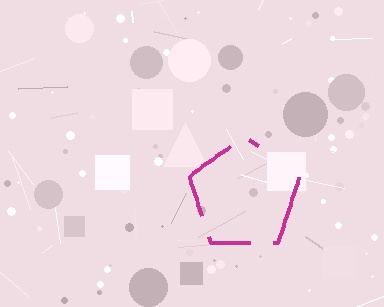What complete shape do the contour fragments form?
The contour fragments form a pentagon.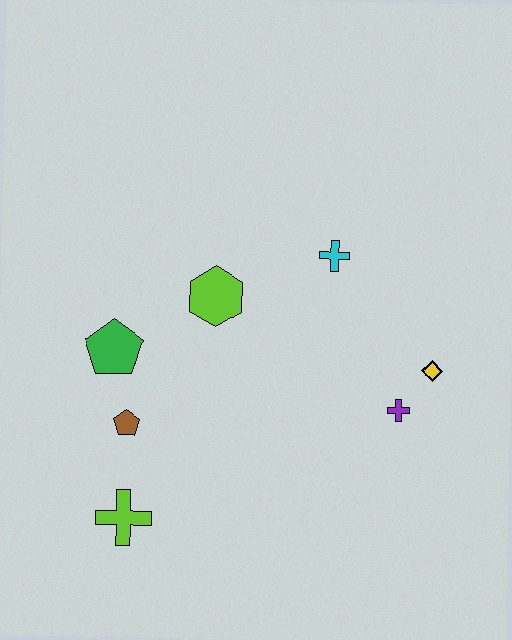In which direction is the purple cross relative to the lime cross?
The purple cross is to the right of the lime cross.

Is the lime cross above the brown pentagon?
No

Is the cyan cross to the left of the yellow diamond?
Yes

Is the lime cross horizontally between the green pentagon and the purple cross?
Yes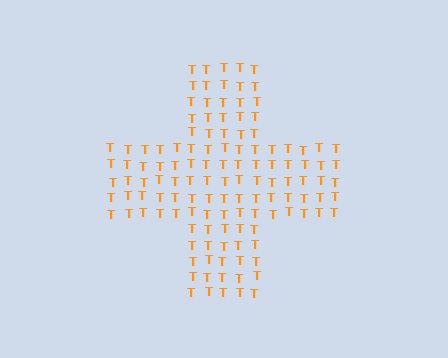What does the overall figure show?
The overall figure shows a cross.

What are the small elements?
The small elements are letter T's.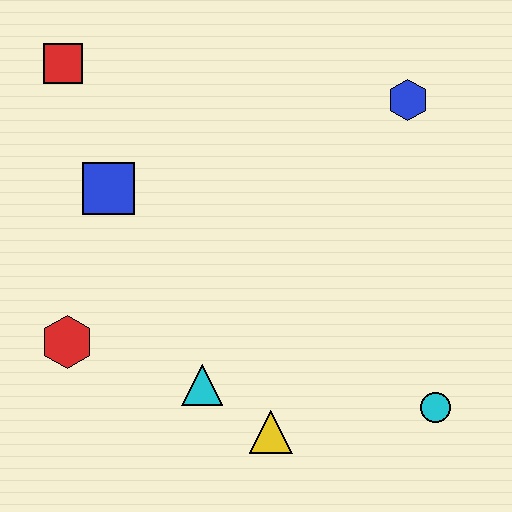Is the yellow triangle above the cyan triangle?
No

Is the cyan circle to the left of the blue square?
No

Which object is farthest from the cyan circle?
The red square is farthest from the cyan circle.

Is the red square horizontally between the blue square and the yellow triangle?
No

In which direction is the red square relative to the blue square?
The red square is above the blue square.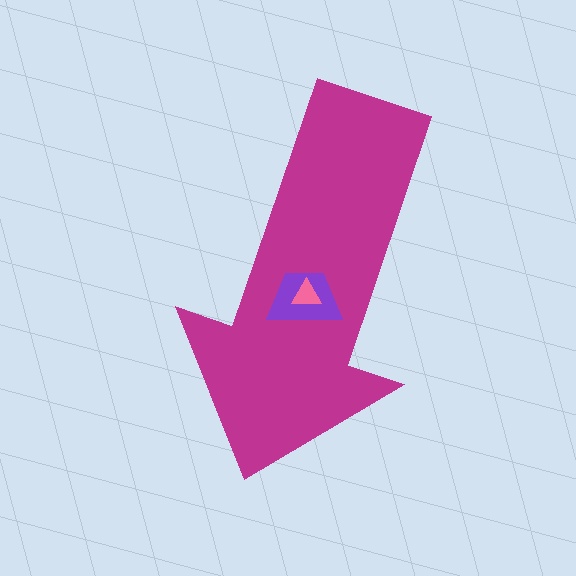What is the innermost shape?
The pink triangle.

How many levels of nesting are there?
3.